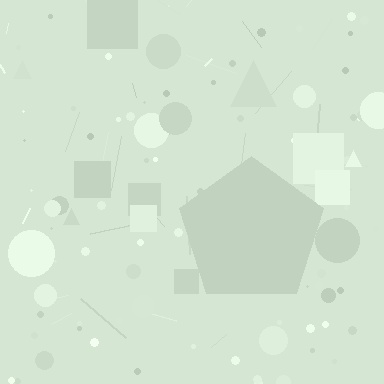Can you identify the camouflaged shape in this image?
The camouflaged shape is a pentagon.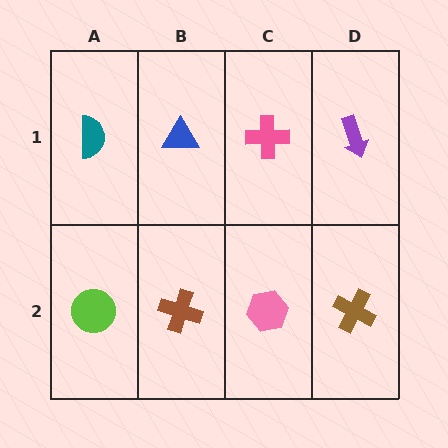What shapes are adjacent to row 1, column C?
A pink hexagon (row 2, column C), a blue triangle (row 1, column B), a purple arrow (row 1, column D).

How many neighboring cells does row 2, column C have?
3.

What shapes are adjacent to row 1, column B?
A brown cross (row 2, column B), a teal semicircle (row 1, column A), a pink cross (row 1, column C).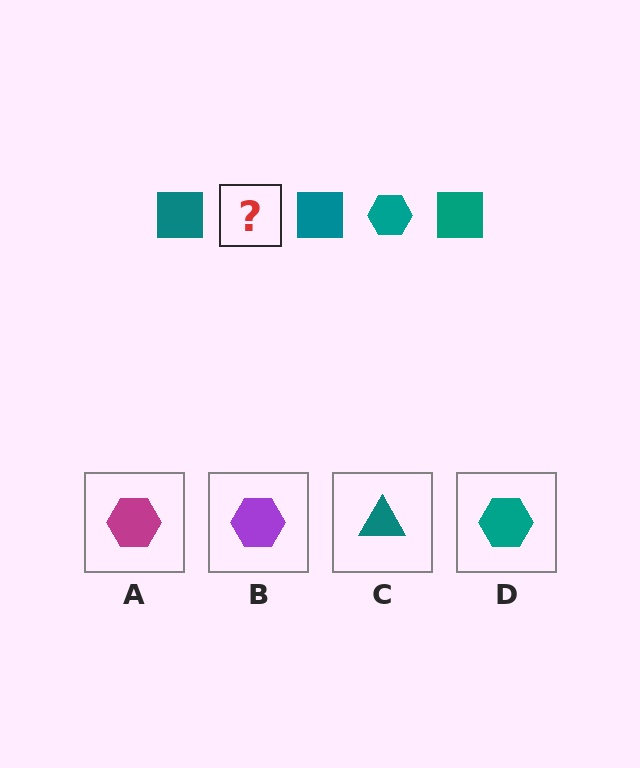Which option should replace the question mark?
Option D.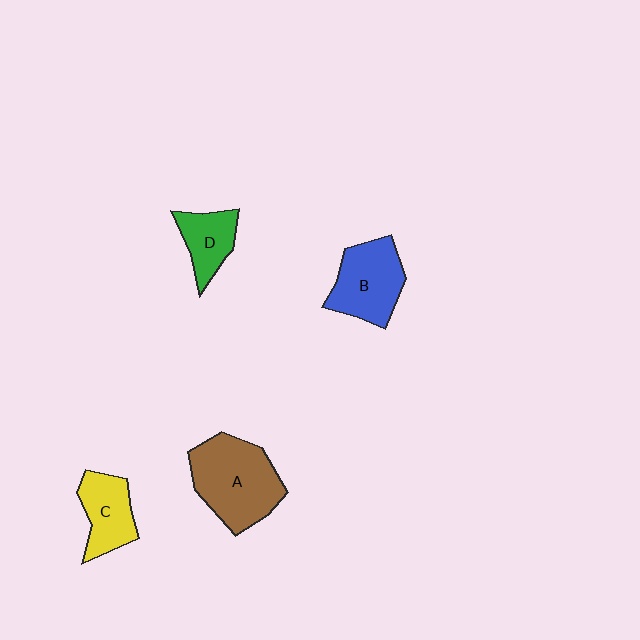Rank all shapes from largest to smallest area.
From largest to smallest: A (brown), B (blue), C (yellow), D (green).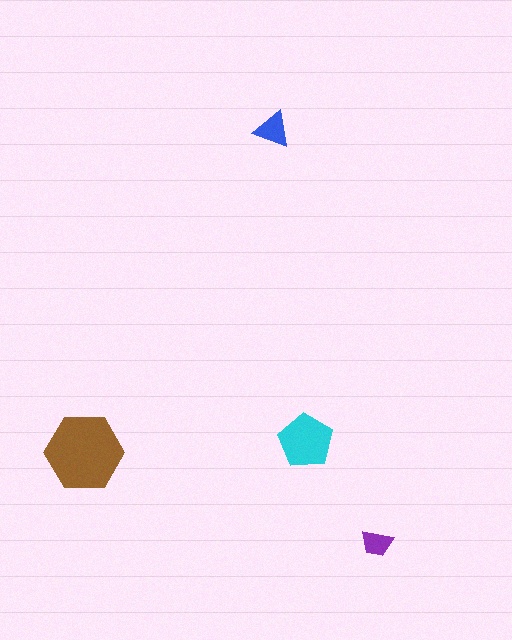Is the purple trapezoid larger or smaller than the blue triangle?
Smaller.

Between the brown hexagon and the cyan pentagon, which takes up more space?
The brown hexagon.